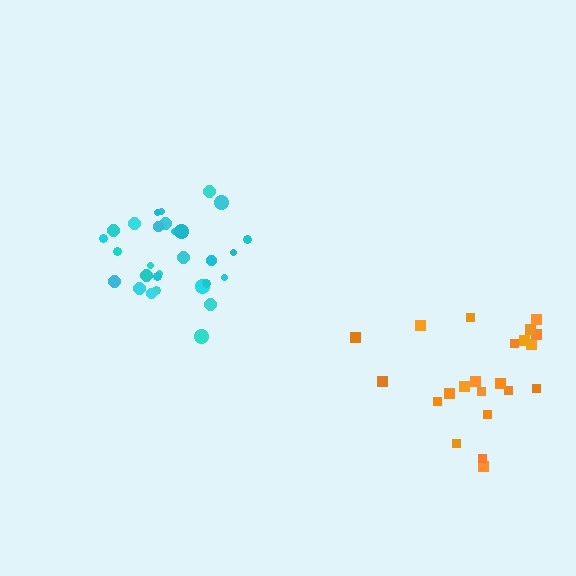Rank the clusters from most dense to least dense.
cyan, orange.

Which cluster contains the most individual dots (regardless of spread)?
Cyan (30).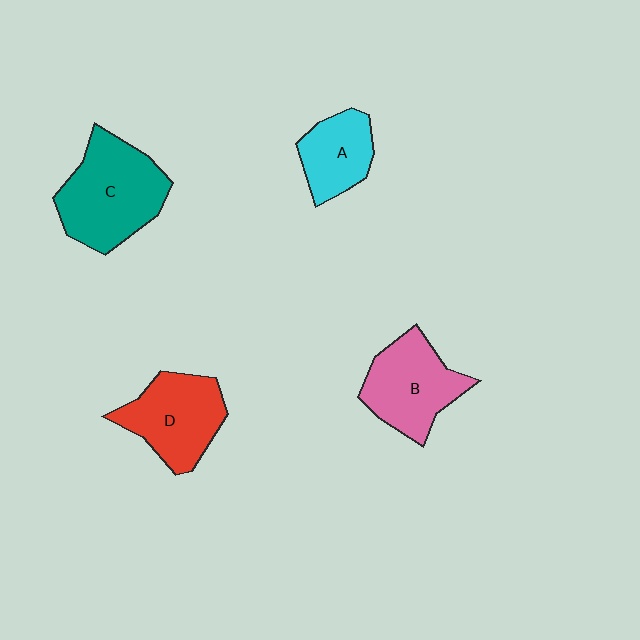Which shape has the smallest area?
Shape A (cyan).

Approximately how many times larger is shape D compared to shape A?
Approximately 1.4 times.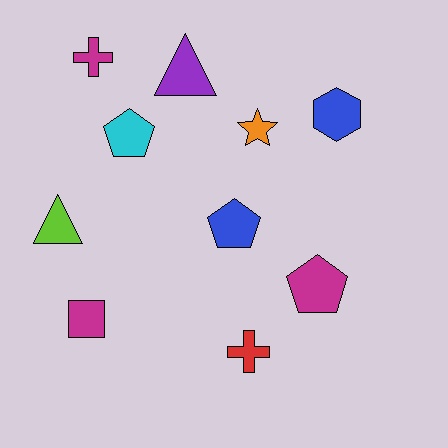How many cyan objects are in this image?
There is 1 cyan object.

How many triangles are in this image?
There are 2 triangles.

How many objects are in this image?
There are 10 objects.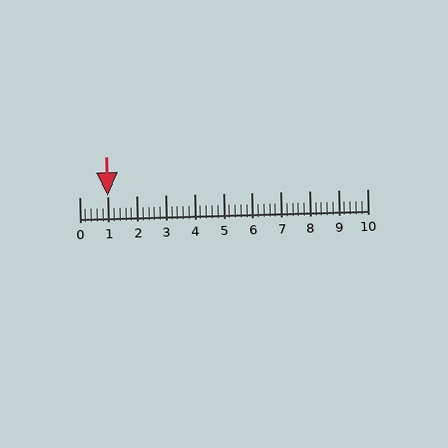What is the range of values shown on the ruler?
The ruler shows values from 0 to 10.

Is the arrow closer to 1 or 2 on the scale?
The arrow is closer to 1.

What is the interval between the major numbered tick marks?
The major tick marks are spaced 1 units apart.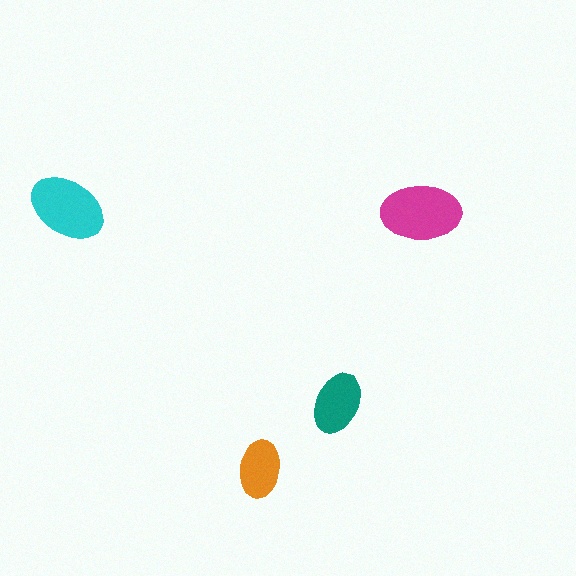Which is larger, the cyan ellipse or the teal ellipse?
The cyan one.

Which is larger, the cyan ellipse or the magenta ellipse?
The magenta one.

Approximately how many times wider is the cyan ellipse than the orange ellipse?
About 1.5 times wider.